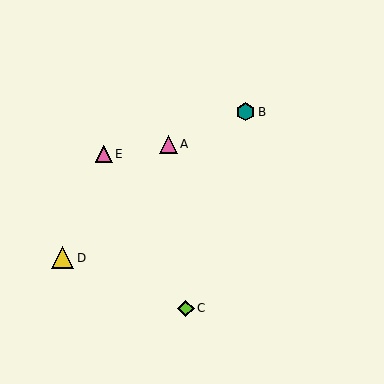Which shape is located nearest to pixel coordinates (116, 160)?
The pink triangle (labeled E) at (104, 154) is nearest to that location.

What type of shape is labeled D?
Shape D is a yellow triangle.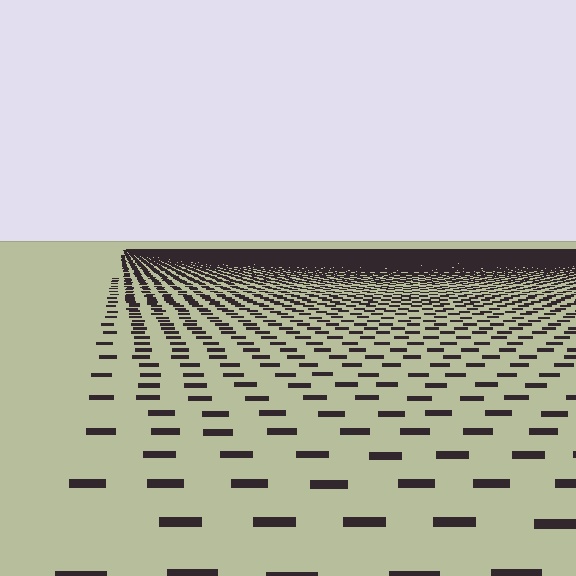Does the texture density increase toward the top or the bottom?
Density increases toward the top.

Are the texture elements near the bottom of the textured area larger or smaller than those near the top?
Larger. Near the bottom, elements are closer to the viewer and appear at a bigger on-screen size.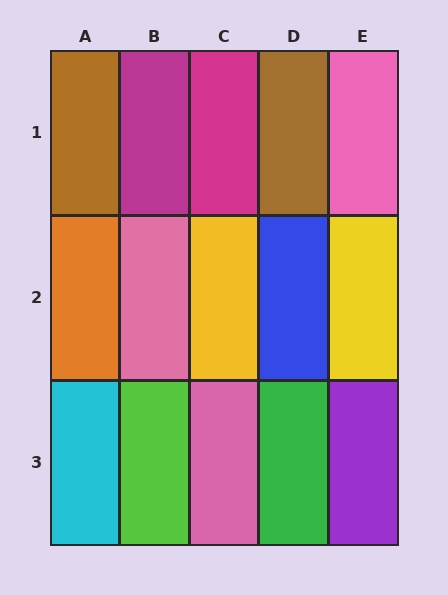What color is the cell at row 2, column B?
Pink.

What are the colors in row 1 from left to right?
Brown, magenta, magenta, brown, pink.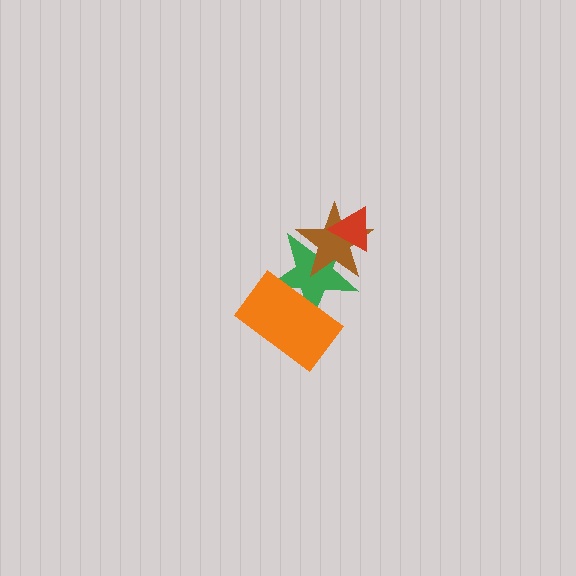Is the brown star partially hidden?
Yes, it is partially covered by another shape.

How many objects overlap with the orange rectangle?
1 object overlaps with the orange rectangle.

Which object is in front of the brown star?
The red triangle is in front of the brown star.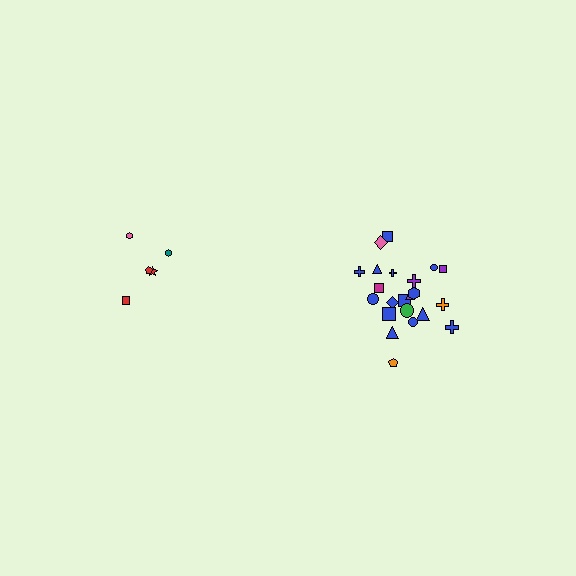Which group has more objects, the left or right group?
The right group.